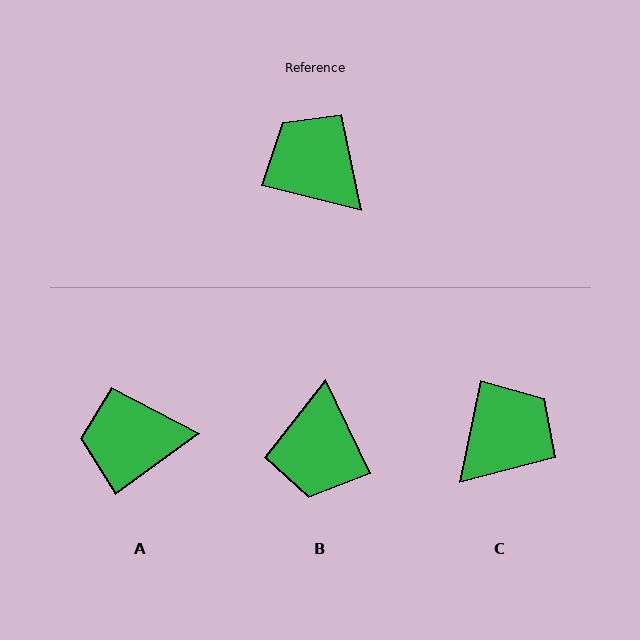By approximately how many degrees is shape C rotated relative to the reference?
Approximately 87 degrees clockwise.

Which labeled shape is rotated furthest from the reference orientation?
B, about 130 degrees away.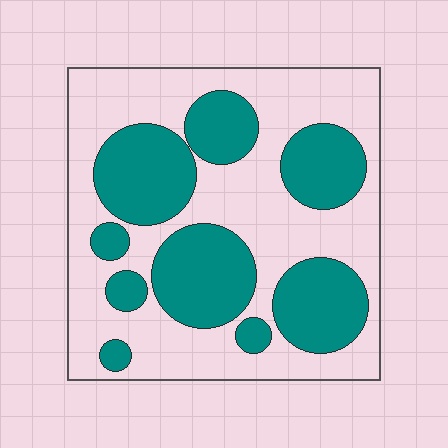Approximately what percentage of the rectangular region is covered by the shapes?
Approximately 40%.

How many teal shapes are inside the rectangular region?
9.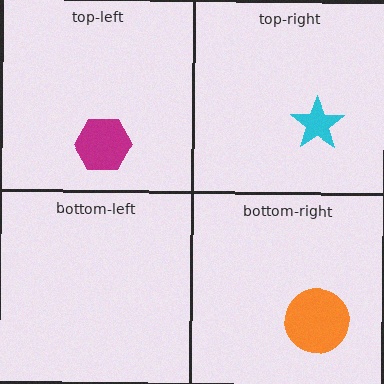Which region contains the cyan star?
The top-right region.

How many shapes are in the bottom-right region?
1.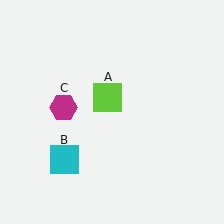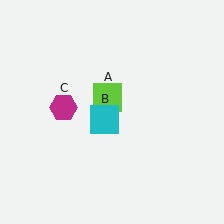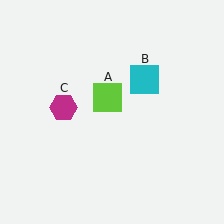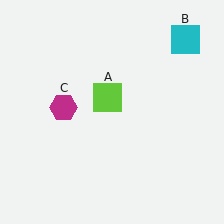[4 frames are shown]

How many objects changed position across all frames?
1 object changed position: cyan square (object B).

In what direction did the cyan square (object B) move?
The cyan square (object B) moved up and to the right.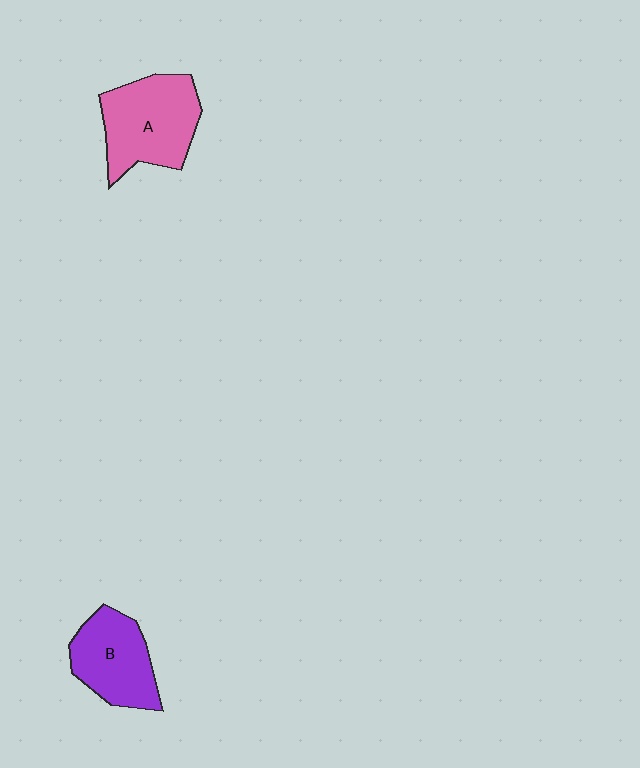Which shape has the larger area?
Shape A (pink).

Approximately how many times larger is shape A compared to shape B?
Approximately 1.2 times.